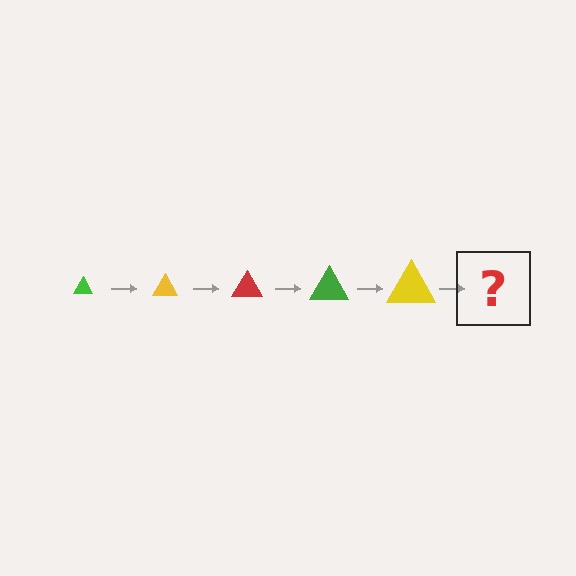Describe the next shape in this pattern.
It should be a red triangle, larger than the previous one.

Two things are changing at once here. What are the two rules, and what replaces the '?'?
The two rules are that the triangle grows larger each step and the color cycles through green, yellow, and red. The '?' should be a red triangle, larger than the previous one.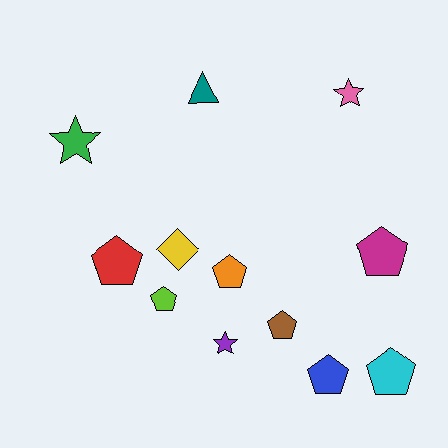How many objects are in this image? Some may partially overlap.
There are 12 objects.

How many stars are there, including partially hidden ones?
There are 3 stars.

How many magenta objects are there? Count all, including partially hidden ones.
There is 1 magenta object.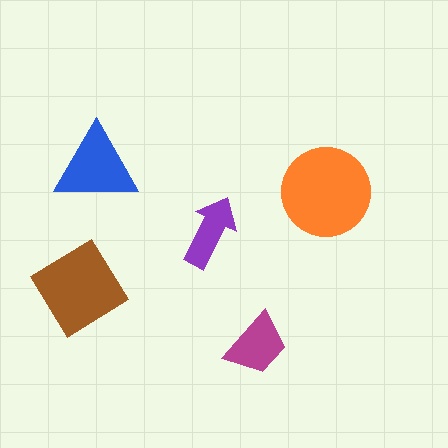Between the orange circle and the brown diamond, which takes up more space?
The orange circle.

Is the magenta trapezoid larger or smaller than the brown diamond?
Smaller.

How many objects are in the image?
There are 5 objects in the image.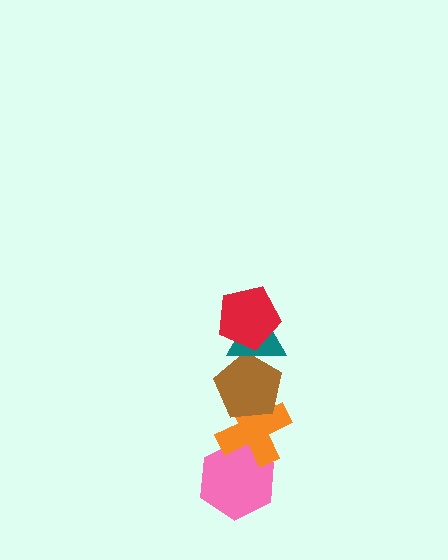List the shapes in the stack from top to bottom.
From top to bottom: the red pentagon, the teal triangle, the brown pentagon, the orange cross, the pink hexagon.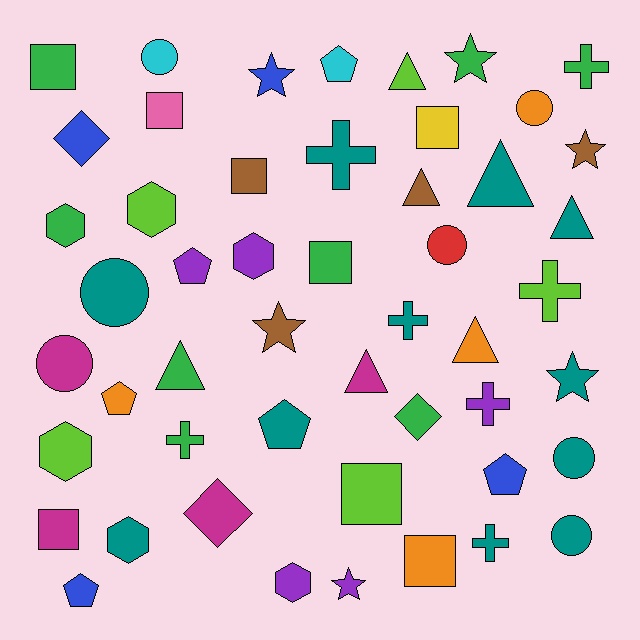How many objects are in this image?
There are 50 objects.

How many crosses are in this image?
There are 7 crosses.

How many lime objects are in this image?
There are 5 lime objects.